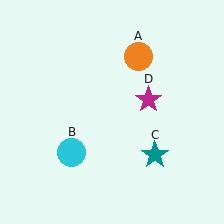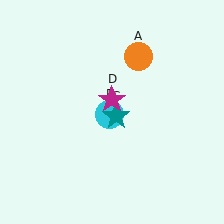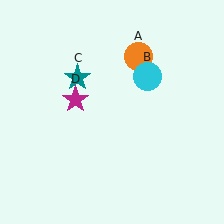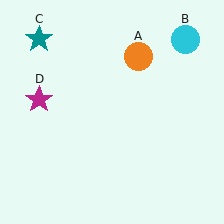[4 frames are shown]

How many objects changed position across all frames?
3 objects changed position: cyan circle (object B), teal star (object C), magenta star (object D).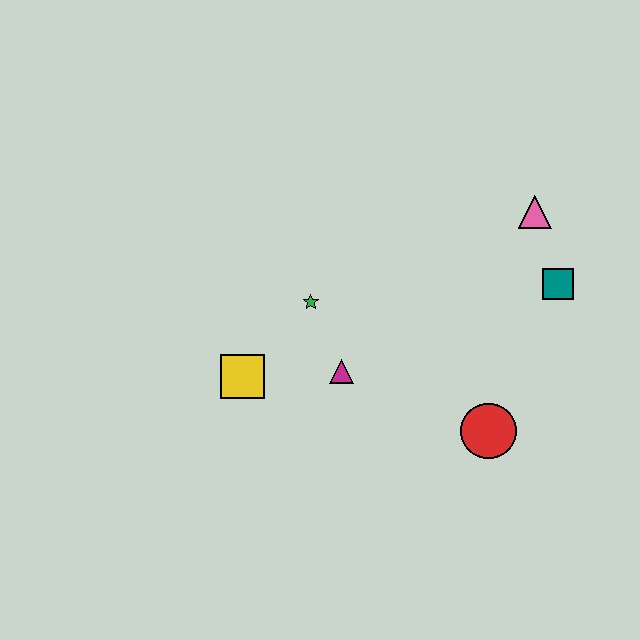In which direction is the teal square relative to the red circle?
The teal square is above the red circle.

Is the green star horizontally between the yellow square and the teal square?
Yes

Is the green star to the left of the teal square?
Yes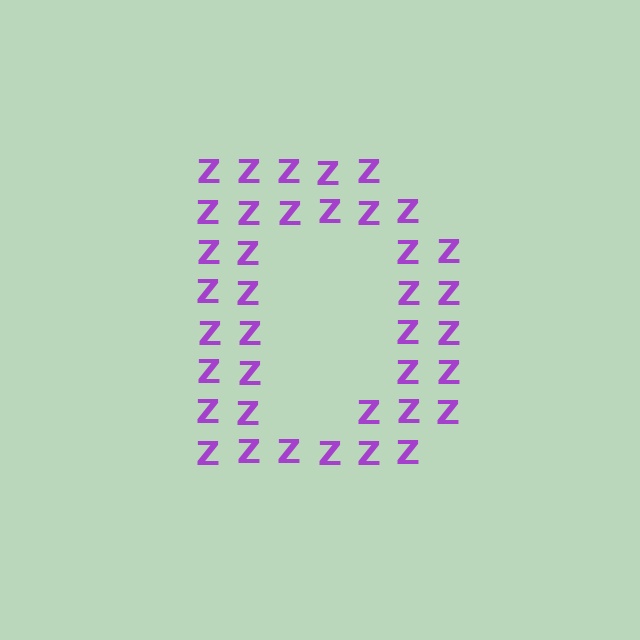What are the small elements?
The small elements are letter Z's.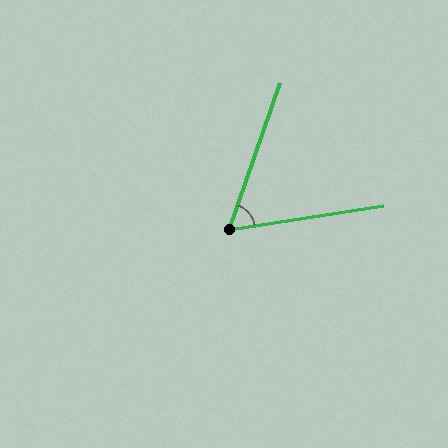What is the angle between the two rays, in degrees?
Approximately 62 degrees.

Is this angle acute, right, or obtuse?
It is acute.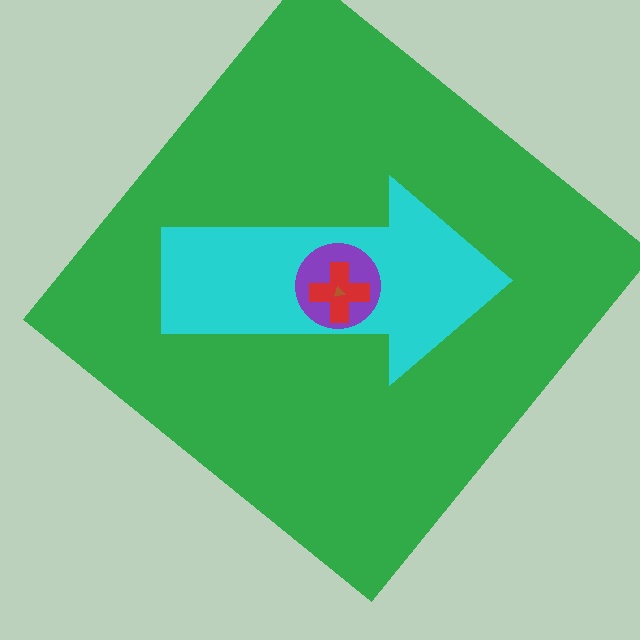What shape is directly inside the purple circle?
The red cross.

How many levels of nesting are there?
5.